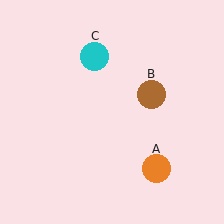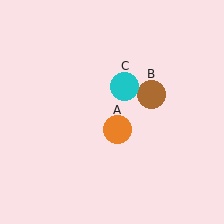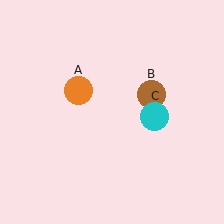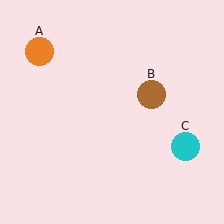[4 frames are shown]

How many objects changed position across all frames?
2 objects changed position: orange circle (object A), cyan circle (object C).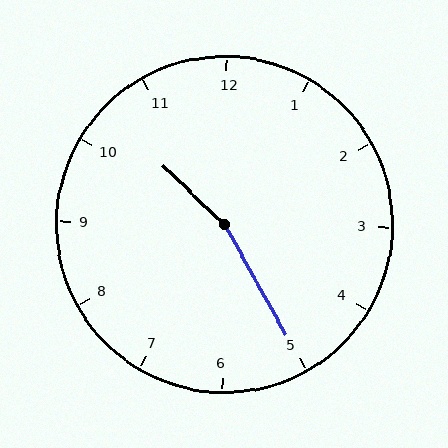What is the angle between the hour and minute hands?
Approximately 162 degrees.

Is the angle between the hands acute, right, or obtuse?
It is obtuse.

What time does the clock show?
10:25.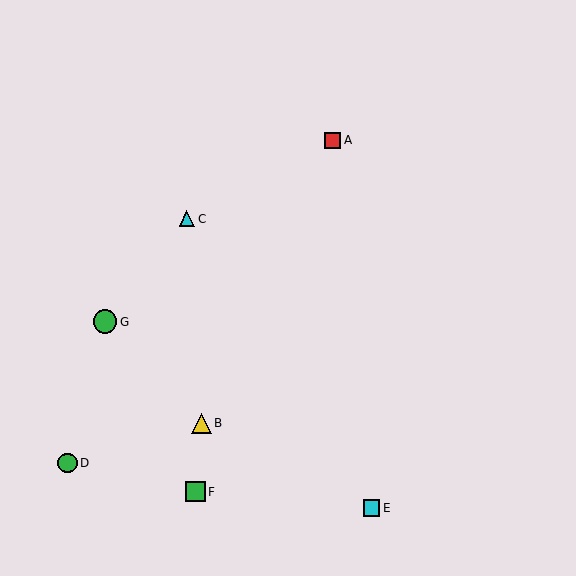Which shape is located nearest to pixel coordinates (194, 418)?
The yellow triangle (labeled B) at (201, 423) is nearest to that location.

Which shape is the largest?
The green circle (labeled G) is the largest.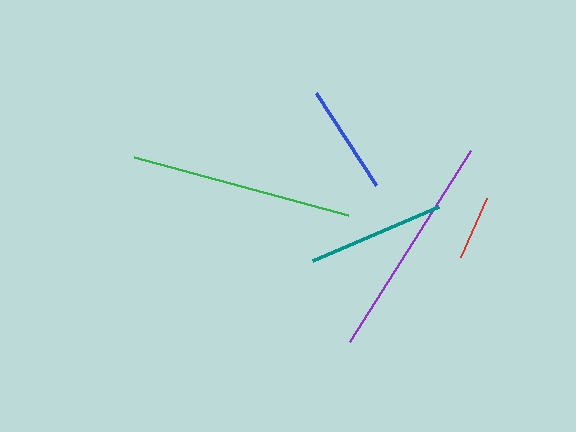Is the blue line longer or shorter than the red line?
The blue line is longer than the red line.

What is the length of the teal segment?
The teal segment is approximately 137 pixels long.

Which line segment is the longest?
The purple line is the longest at approximately 226 pixels.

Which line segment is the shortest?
The red line is the shortest at approximately 65 pixels.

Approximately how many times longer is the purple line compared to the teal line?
The purple line is approximately 1.7 times the length of the teal line.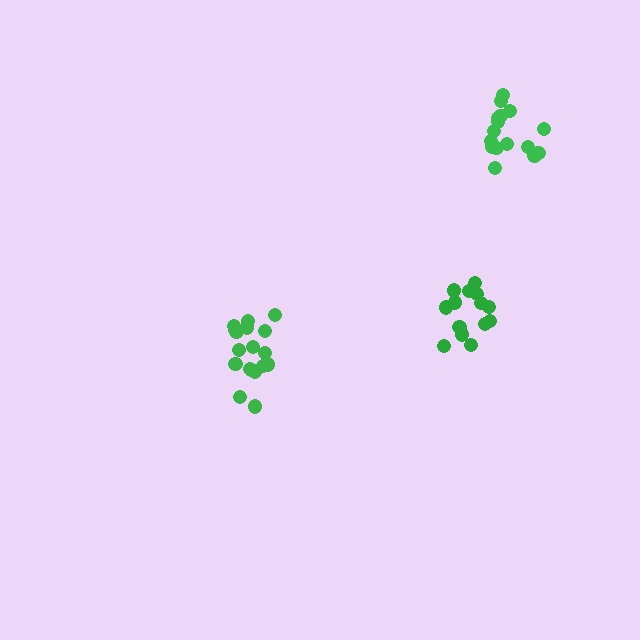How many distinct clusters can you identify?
There are 3 distinct clusters.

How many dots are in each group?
Group 1: 16 dots, Group 2: 18 dots, Group 3: 15 dots (49 total).